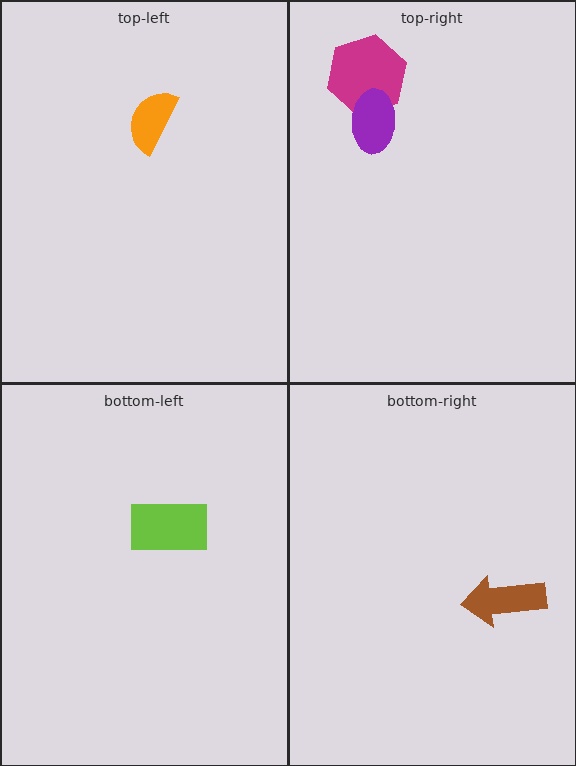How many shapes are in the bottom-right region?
1.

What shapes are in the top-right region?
The magenta hexagon, the purple ellipse.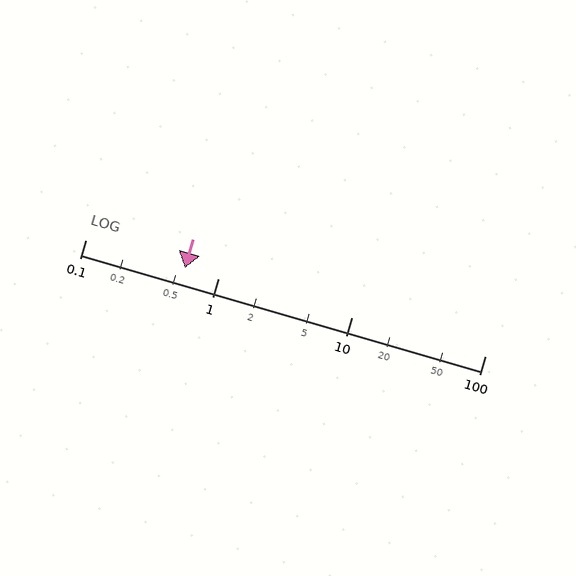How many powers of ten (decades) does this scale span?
The scale spans 3 decades, from 0.1 to 100.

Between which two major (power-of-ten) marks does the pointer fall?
The pointer is between 0.1 and 1.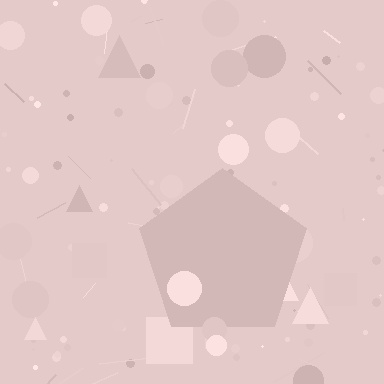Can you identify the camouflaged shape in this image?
The camouflaged shape is a pentagon.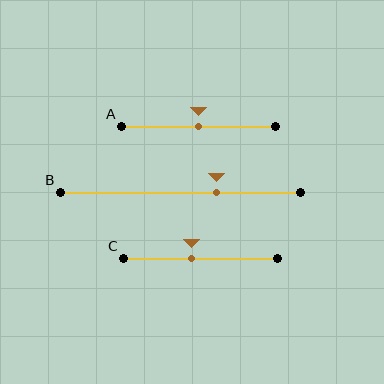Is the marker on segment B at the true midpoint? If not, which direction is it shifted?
No, the marker on segment B is shifted to the right by about 15% of the segment length.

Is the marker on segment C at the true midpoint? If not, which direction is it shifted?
No, the marker on segment C is shifted to the left by about 5% of the segment length.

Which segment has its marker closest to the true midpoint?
Segment A has its marker closest to the true midpoint.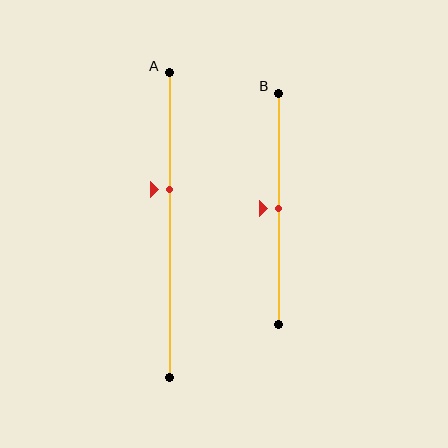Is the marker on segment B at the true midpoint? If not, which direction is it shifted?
Yes, the marker on segment B is at the true midpoint.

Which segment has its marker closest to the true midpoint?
Segment B has its marker closest to the true midpoint.